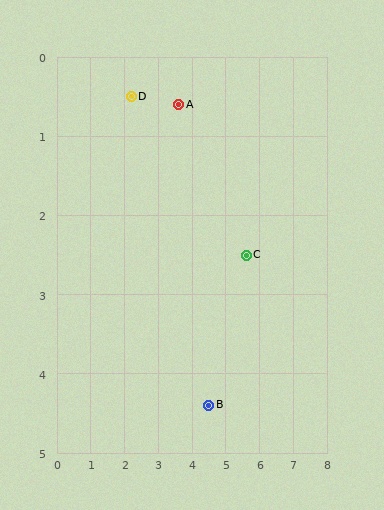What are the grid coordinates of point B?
Point B is at approximately (4.5, 4.4).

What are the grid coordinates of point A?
Point A is at approximately (3.6, 0.6).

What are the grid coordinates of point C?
Point C is at approximately (5.6, 2.5).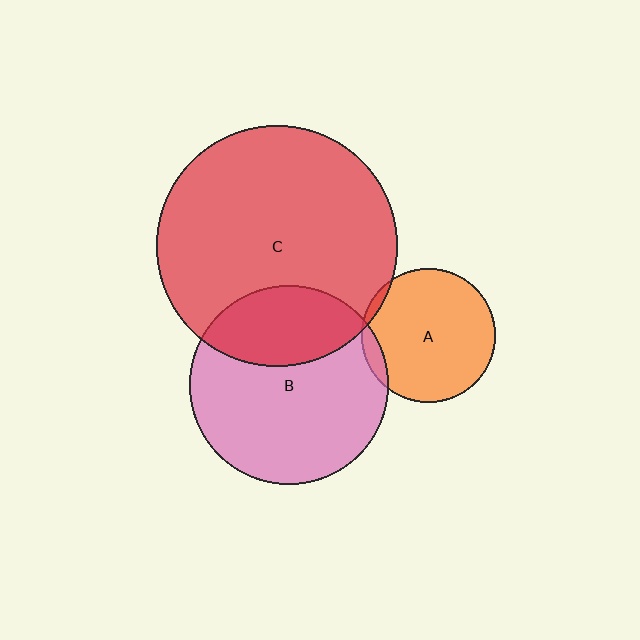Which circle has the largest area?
Circle C (red).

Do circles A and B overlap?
Yes.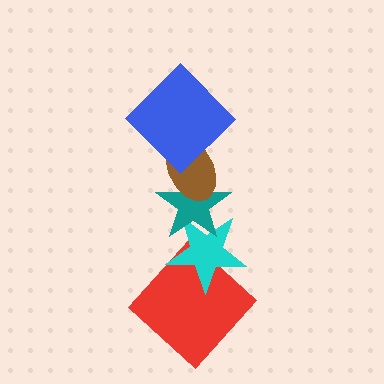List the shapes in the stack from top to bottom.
From top to bottom: the blue diamond, the brown ellipse, the teal star, the cyan star, the red diamond.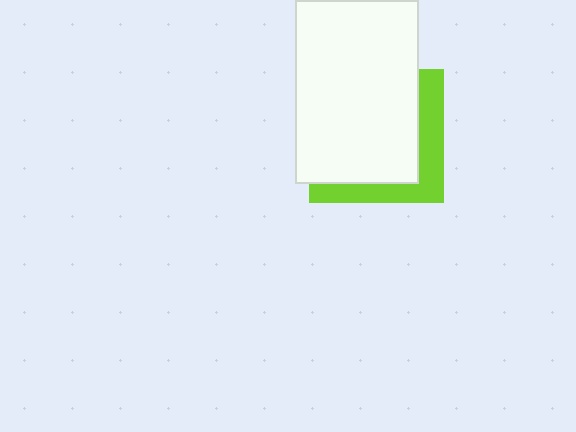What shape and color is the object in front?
The object in front is a white rectangle.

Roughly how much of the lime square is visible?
A small part of it is visible (roughly 30%).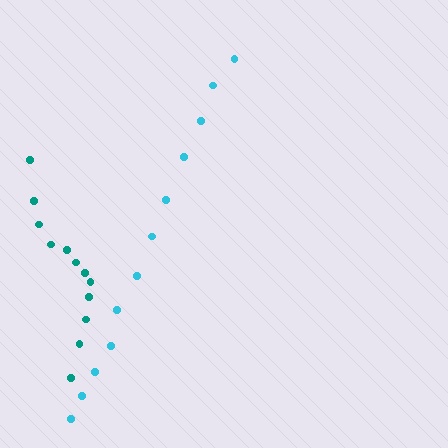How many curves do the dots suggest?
There are 2 distinct paths.